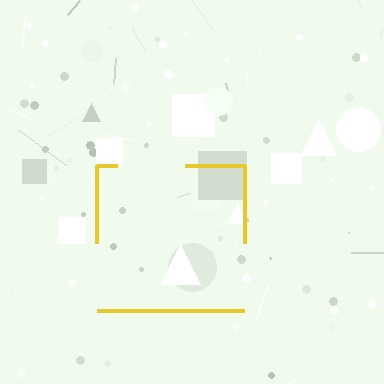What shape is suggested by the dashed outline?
The dashed outline suggests a square.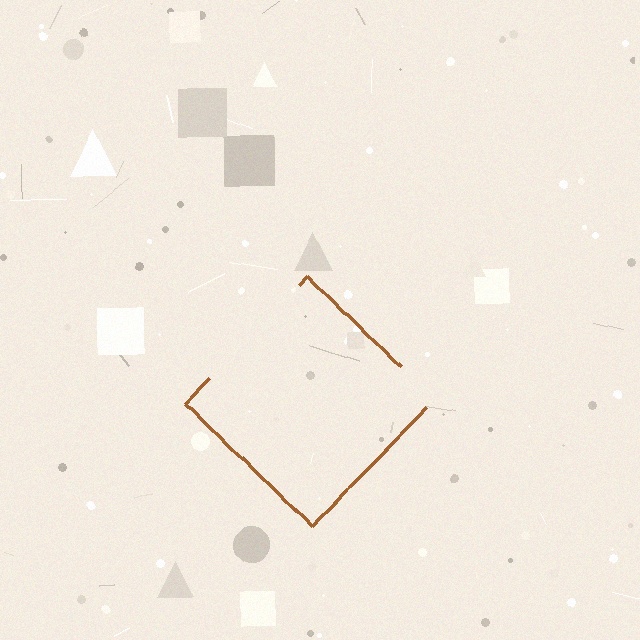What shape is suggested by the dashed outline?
The dashed outline suggests a diamond.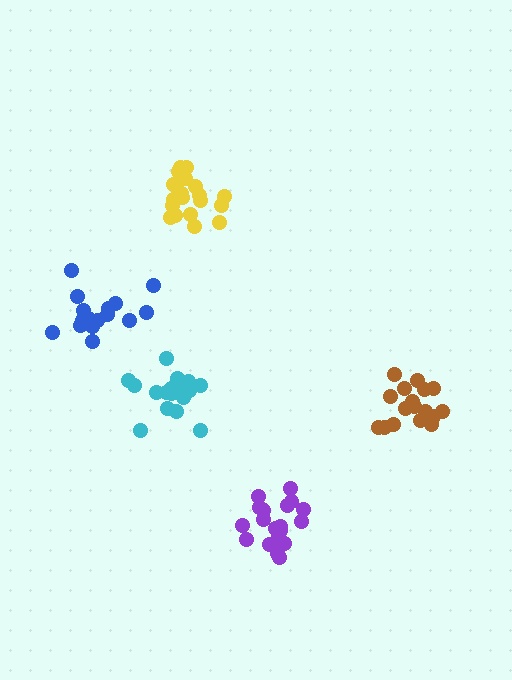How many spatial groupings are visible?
There are 5 spatial groupings.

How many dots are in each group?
Group 1: 16 dots, Group 2: 18 dots, Group 3: 21 dots, Group 4: 17 dots, Group 5: 20 dots (92 total).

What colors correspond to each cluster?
The clusters are colored: blue, cyan, purple, brown, yellow.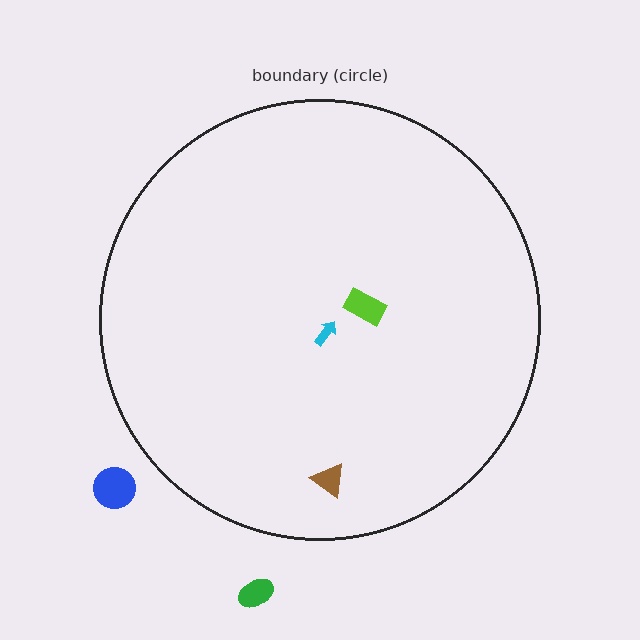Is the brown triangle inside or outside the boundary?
Inside.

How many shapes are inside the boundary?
3 inside, 2 outside.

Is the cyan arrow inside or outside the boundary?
Inside.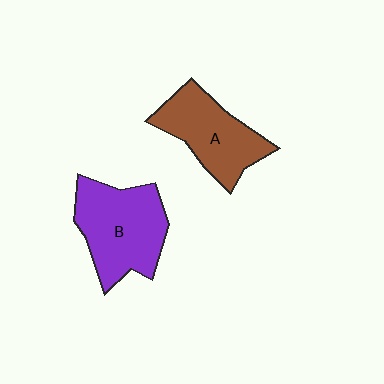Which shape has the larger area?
Shape B (purple).